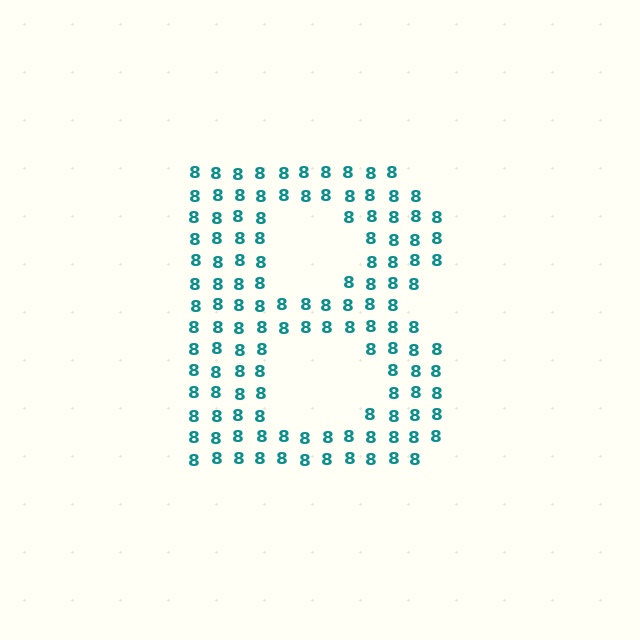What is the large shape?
The large shape is the letter B.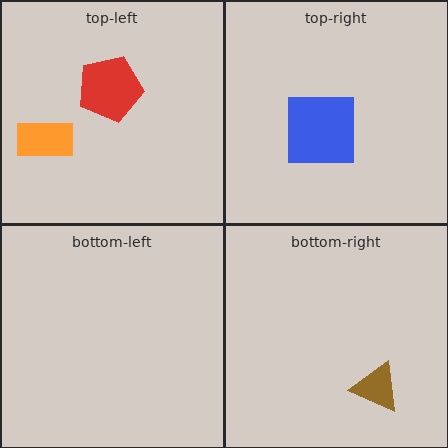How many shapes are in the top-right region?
1.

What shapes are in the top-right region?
The blue square.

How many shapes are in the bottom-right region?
1.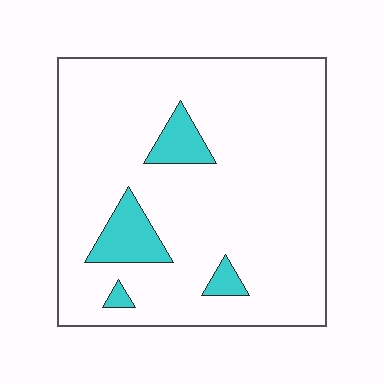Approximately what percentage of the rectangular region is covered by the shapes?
Approximately 10%.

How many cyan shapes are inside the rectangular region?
4.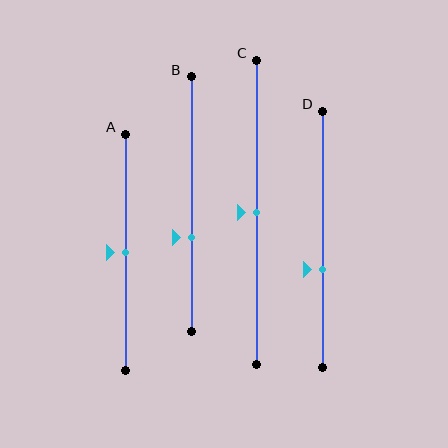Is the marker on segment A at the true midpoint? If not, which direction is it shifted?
Yes, the marker on segment A is at the true midpoint.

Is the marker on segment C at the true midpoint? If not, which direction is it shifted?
Yes, the marker on segment C is at the true midpoint.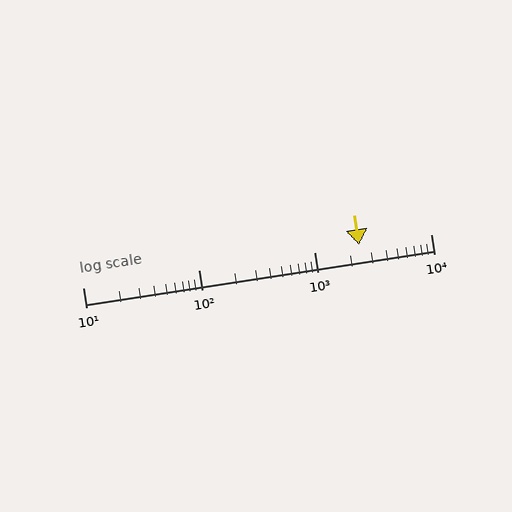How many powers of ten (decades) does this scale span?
The scale spans 3 decades, from 10 to 10000.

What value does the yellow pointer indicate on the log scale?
The pointer indicates approximately 2400.